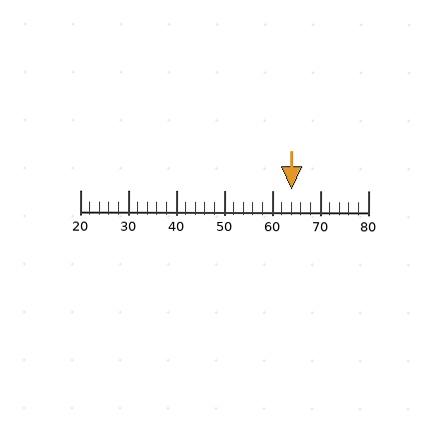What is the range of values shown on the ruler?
The ruler shows values from 20 to 80.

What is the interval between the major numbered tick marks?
The major tick marks are spaced 10 units apart.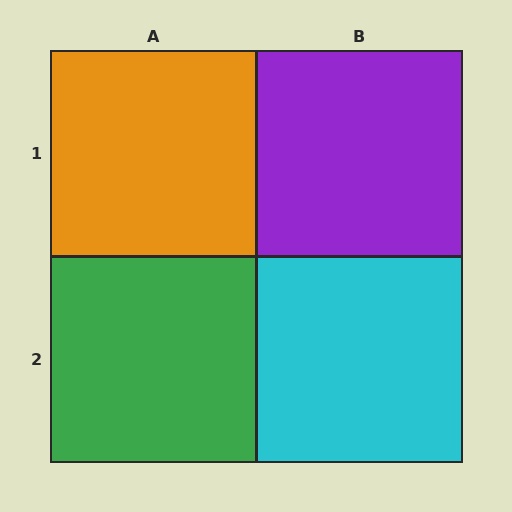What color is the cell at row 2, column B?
Cyan.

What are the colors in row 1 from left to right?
Orange, purple.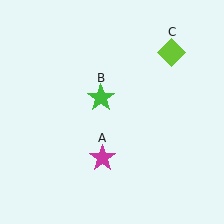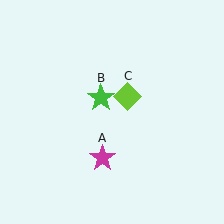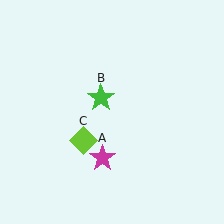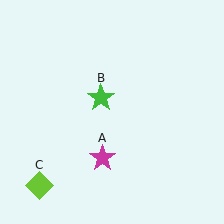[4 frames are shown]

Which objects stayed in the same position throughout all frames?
Magenta star (object A) and green star (object B) remained stationary.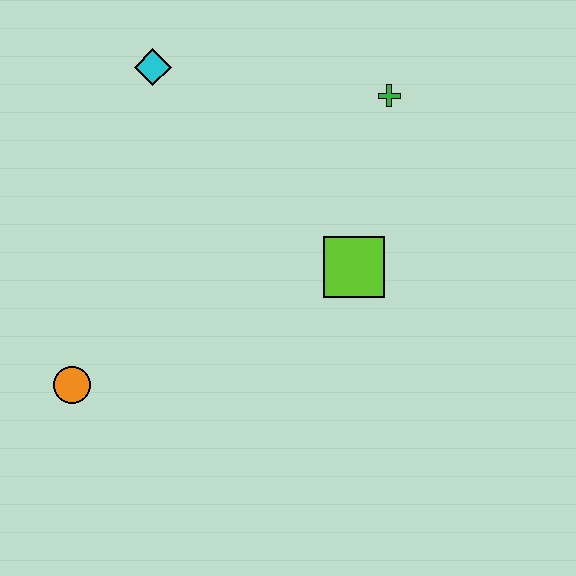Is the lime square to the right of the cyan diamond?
Yes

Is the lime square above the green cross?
No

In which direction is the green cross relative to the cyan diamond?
The green cross is to the right of the cyan diamond.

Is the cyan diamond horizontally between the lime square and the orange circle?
Yes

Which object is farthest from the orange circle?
The green cross is farthest from the orange circle.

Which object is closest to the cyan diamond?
The green cross is closest to the cyan diamond.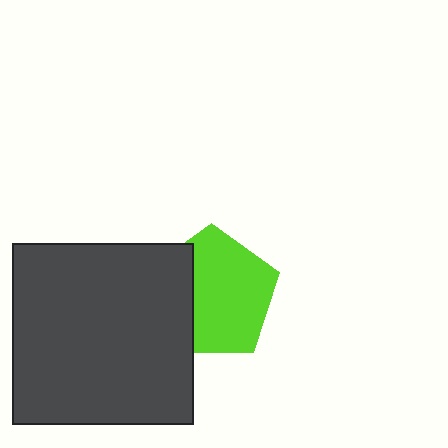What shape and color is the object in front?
The object in front is a dark gray square.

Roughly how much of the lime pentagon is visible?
Most of it is visible (roughly 68%).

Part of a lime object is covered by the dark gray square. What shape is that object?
It is a pentagon.